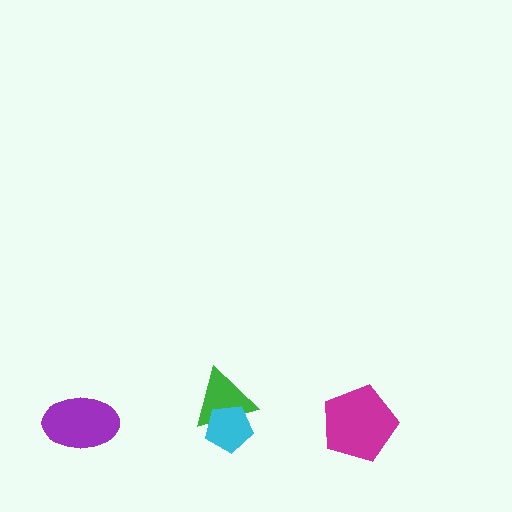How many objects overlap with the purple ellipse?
0 objects overlap with the purple ellipse.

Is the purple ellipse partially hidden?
No, no other shape covers it.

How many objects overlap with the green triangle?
1 object overlaps with the green triangle.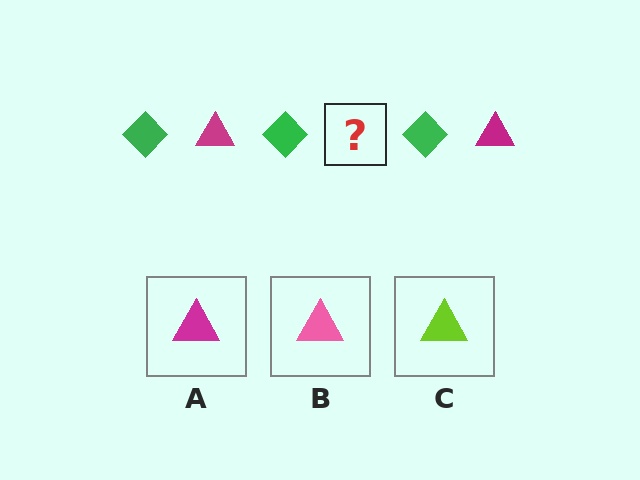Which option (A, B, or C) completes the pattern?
A.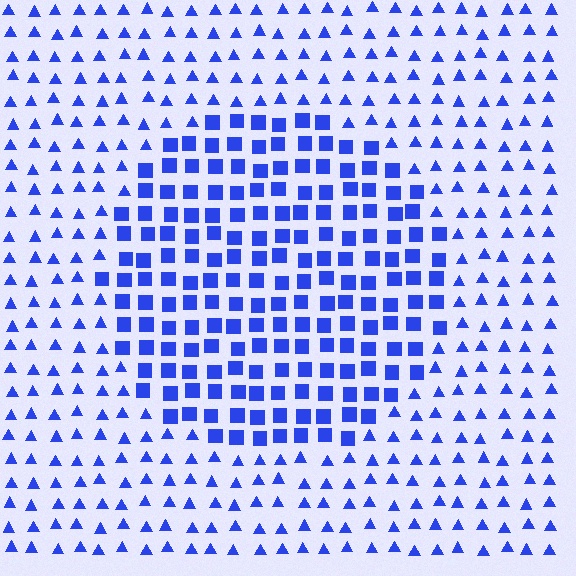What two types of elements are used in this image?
The image uses squares inside the circle region and triangles outside it.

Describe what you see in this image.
The image is filled with small blue elements arranged in a uniform grid. A circle-shaped region contains squares, while the surrounding area contains triangles. The boundary is defined purely by the change in element shape.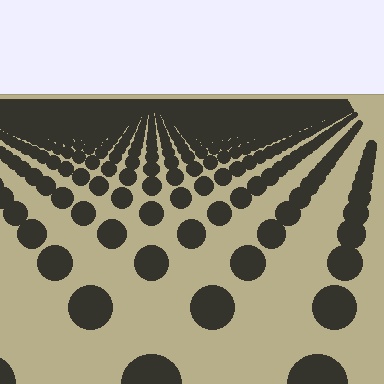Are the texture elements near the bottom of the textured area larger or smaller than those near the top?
Larger. Near the bottom, elements are closer to the viewer and appear at a bigger on-screen size.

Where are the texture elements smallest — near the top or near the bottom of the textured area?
Near the top.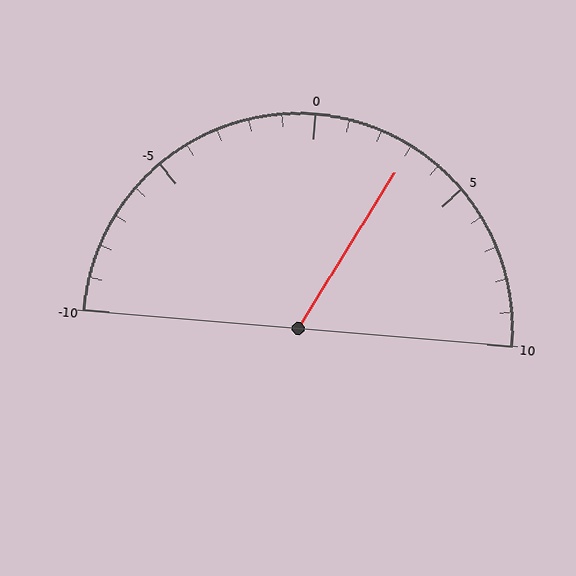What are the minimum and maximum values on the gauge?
The gauge ranges from -10 to 10.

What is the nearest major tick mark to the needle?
The nearest major tick mark is 5.